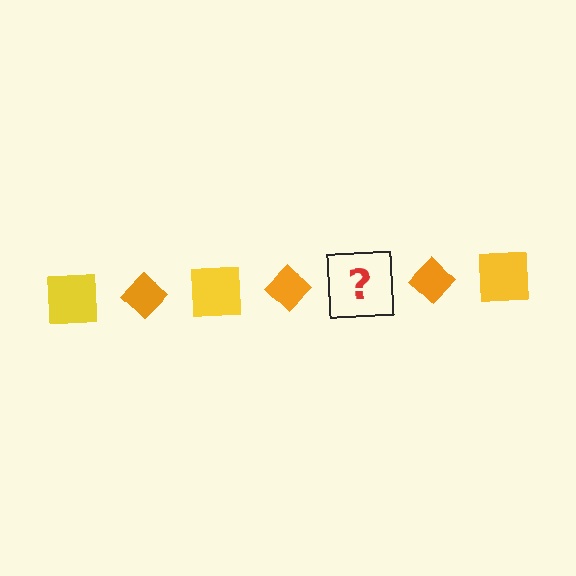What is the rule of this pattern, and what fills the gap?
The rule is that the pattern alternates between yellow square and orange diamond. The gap should be filled with a yellow square.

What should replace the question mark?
The question mark should be replaced with a yellow square.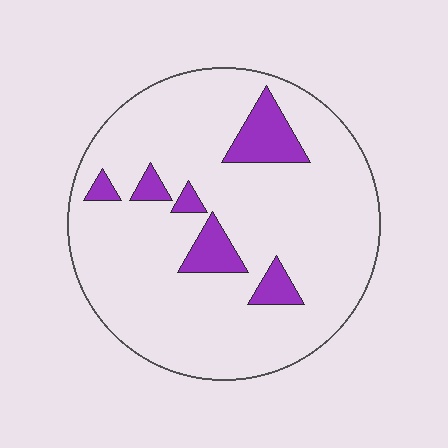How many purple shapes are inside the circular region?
6.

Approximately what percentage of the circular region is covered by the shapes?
Approximately 10%.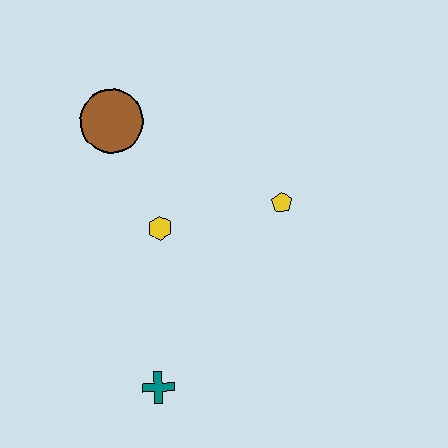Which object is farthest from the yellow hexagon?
The teal cross is farthest from the yellow hexagon.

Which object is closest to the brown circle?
The yellow hexagon is closest to the brown circle.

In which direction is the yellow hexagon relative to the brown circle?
The yellow hexagon is below the brown circle.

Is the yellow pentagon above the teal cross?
Yes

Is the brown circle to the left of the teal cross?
Yes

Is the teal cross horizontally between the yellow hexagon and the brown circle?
Yes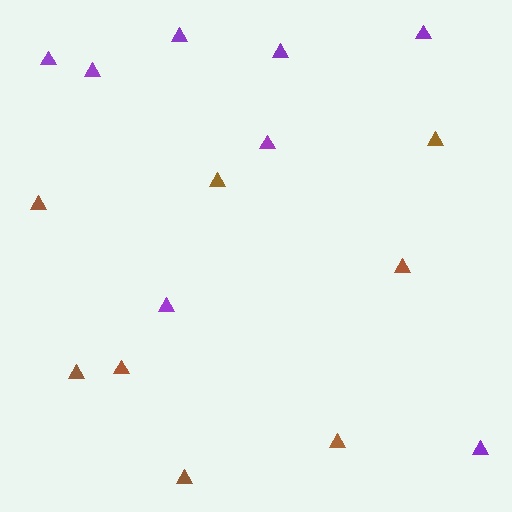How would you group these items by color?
There are 2 groups: one group of brown triangles (8) and one group of purple triangles (8).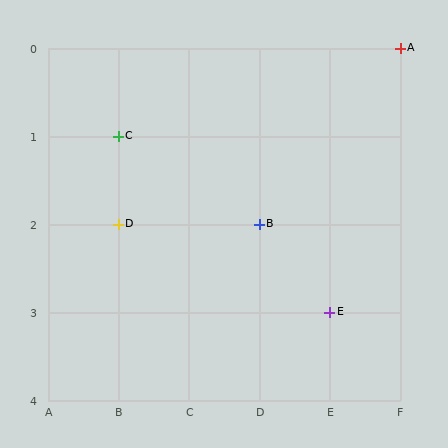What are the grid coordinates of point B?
Point B is at grid coordinates (D, 2).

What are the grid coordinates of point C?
Point C is at grid coordinates (B, 1).